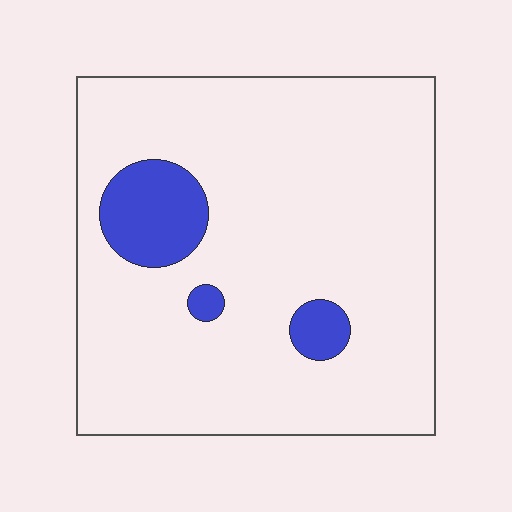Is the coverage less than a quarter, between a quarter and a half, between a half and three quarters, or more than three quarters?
Less than a quarter.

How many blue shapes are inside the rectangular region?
3.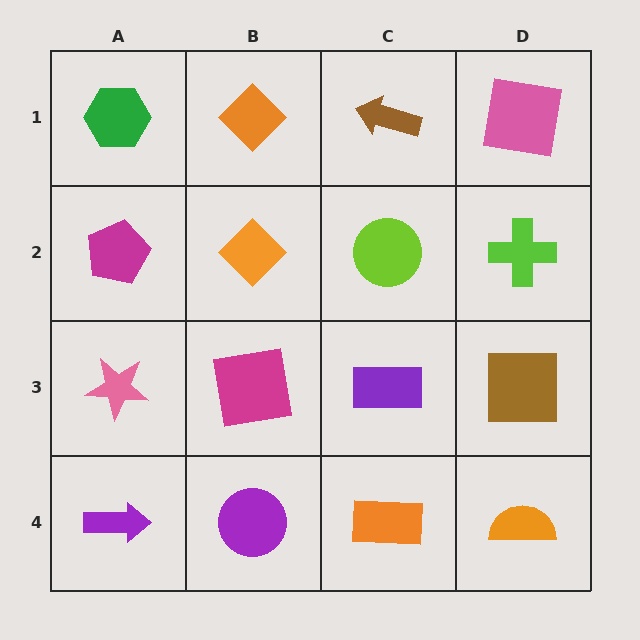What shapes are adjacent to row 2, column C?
A brown arrow (row 1, column C), a purple rectangle (row 3, column C), an orange diamond (row 2, column B), a lime cross (row 2, column D).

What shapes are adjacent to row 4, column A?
A pink star (row 3, column A), a purple circle (row 4, column B).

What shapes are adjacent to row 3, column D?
A lime cross (row 2, column D), an orange semicircle (row 4, column D), a purple rectangle (row 3, column C).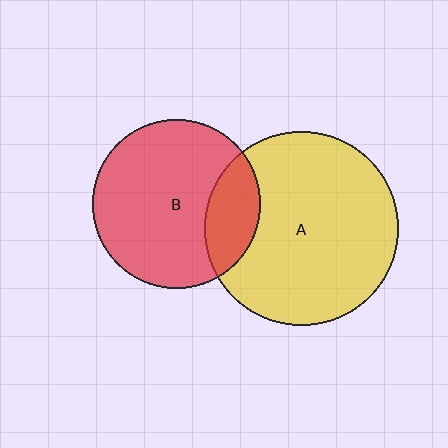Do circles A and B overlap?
Yes.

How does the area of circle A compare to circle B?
Approximately 1.3 times.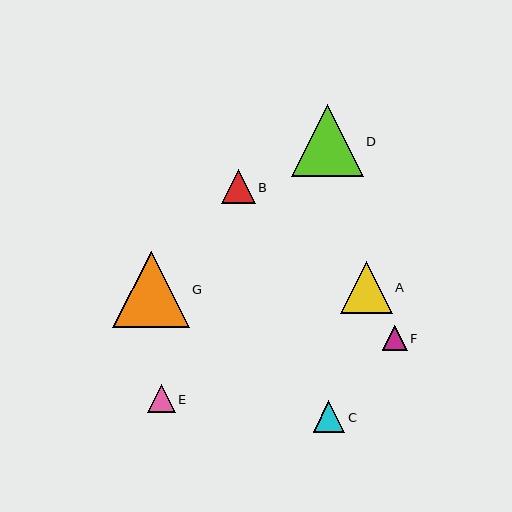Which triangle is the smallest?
Triangle F is the smallest with a size of approximately 25 pixels.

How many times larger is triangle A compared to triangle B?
Triangle A is approximately 1.6 times the size of triangle B.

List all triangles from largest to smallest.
From largest to smallest: G, D, A, B, C, E, F.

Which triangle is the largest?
Triangle G is the largest with a size of approximately 76 pixels.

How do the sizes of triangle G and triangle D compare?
Triangle G and triangle D are approximately the same size.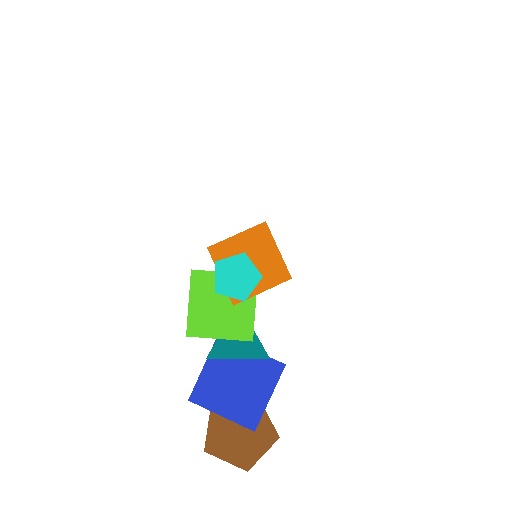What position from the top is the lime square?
The lime square is 3rd from the top.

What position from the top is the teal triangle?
The teal triangle is 4th from the top.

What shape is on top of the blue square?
The teal triangle is on top of the blue square.